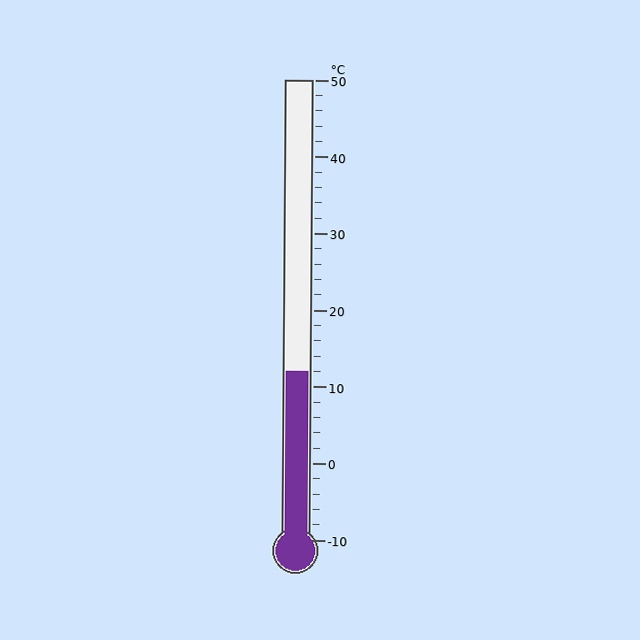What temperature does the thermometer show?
The thermometer shows approximately 12°C.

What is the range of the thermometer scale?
The thermometer scale ranges from -10°C to 50°C.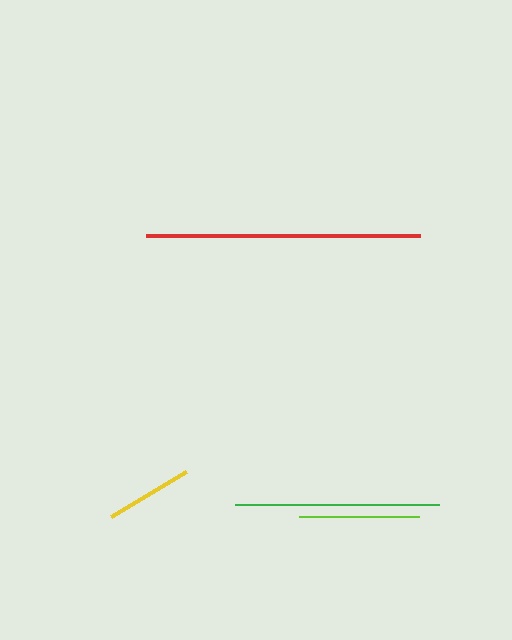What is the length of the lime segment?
The lime segment is approximately 120 pixels long.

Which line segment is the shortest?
The yellow line is the shortest at approximately 88 pixels.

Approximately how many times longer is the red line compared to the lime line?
The red line is approximately 2.3 times the length of the lime line.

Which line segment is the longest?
The red line is the longest at approximately 273 pixels.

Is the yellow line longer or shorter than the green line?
The green line is longer than the yellow line.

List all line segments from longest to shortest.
From longest to shortest: red, green, lime, yellow.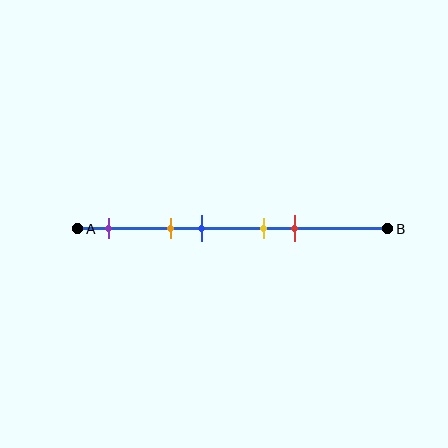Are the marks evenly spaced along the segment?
No, the marks are not evenly spaced.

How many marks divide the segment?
There are 5 marks dividing the segment.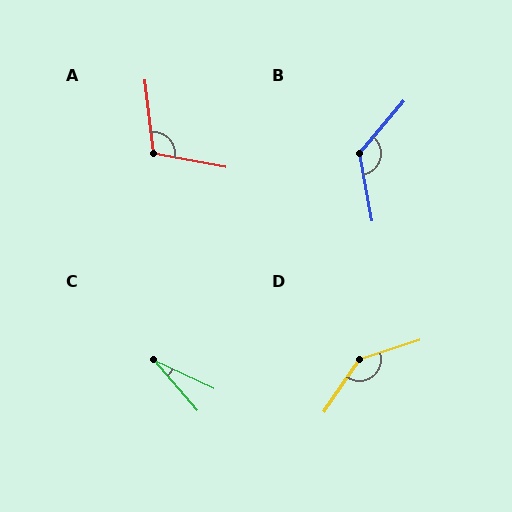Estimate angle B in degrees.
Approximately 129 degrees.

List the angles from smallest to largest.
C (24°), A (108°), B (129°), D (142°).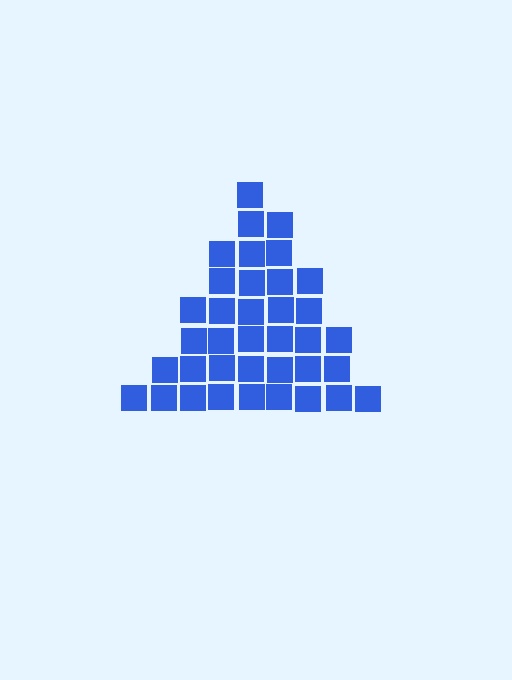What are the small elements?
The small elements are squares.